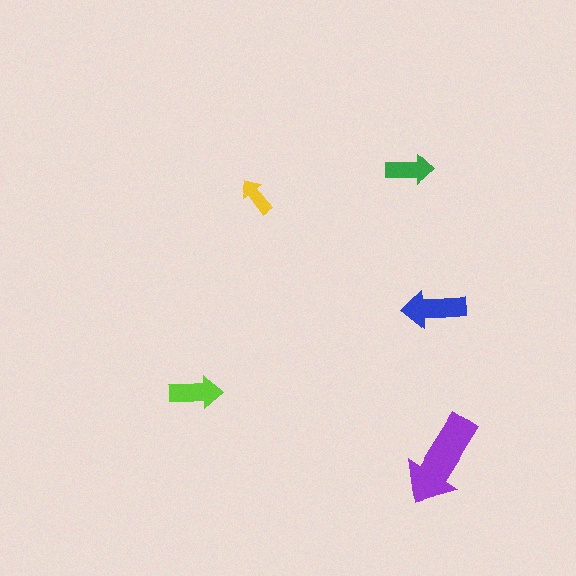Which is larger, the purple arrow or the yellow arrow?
The purple one.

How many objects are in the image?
There are 5 objects in the image.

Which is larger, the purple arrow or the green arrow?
The purple one.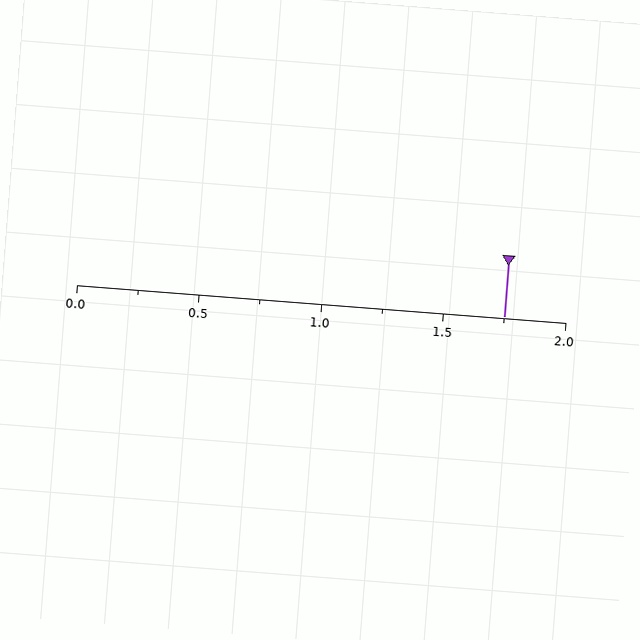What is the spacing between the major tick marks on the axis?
The major ticks are spaced 0.5 apart.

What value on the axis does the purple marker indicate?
The marker indicates approximately 1.75.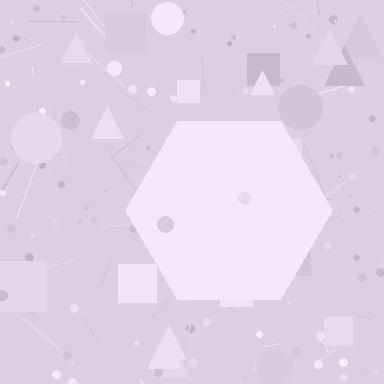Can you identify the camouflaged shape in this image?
The camouflaged shape is a hexagon.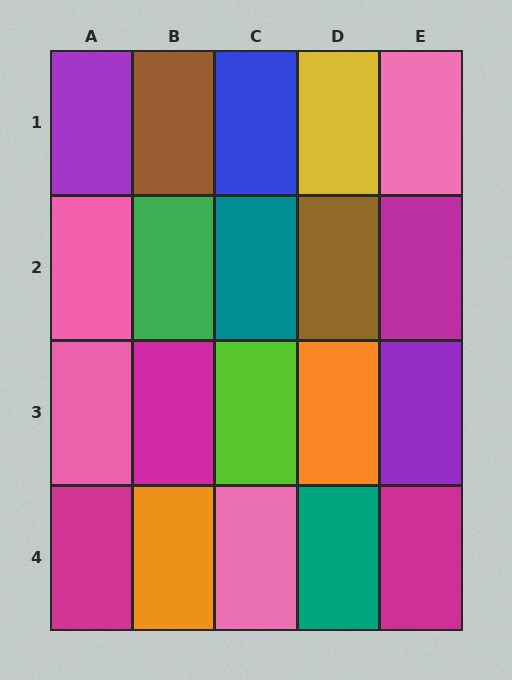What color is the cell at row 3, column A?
Pink.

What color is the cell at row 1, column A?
Purple.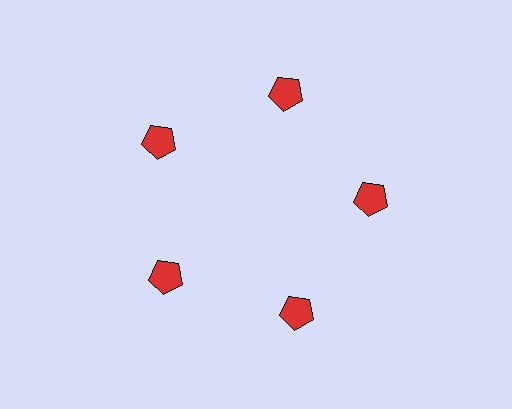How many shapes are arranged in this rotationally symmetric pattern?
There are 5 shapes, arranged in 5 groups of 1.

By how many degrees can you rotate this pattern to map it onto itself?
The pattern maps onto itself every 72 degrees of rotation.